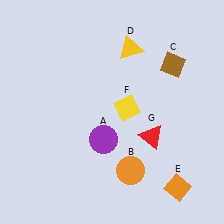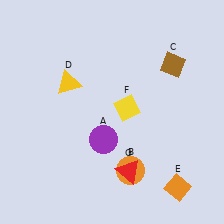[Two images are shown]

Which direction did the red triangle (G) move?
The red triangle (G) moved down.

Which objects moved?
The objects that moved are: the yellow triangle (D), the red triangle (G).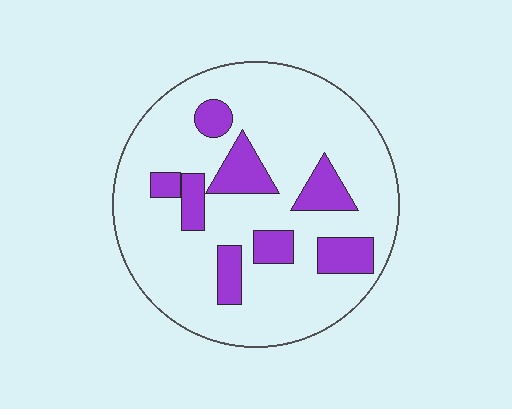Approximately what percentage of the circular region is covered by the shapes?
Approximately 20%.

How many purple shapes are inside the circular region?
8.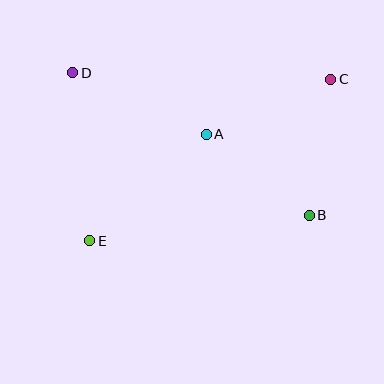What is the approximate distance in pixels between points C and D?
The distance between C and D is approximately 258 pixels.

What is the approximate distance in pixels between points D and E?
The distance between D and E is approximately 169 pixels.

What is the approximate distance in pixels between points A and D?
The distance between A and D is approximately 147 pixels.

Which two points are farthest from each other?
Points C and E are farthest from each other.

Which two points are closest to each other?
Points A and B are closest to each other.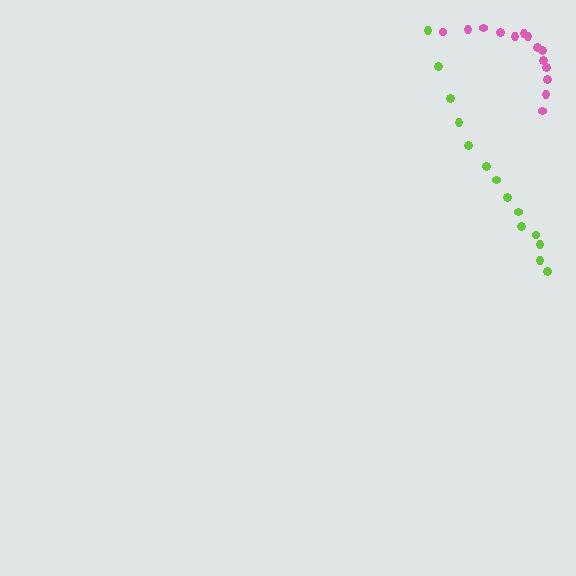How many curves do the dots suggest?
There are 2 distinct paths.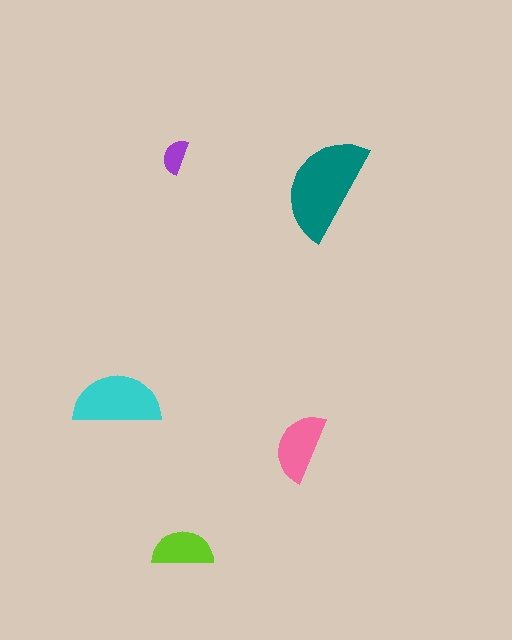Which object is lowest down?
The lime semicircle is bottommost.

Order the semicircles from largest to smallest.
the teal one, the cyan one, the pink one, the lime one, the purple one.